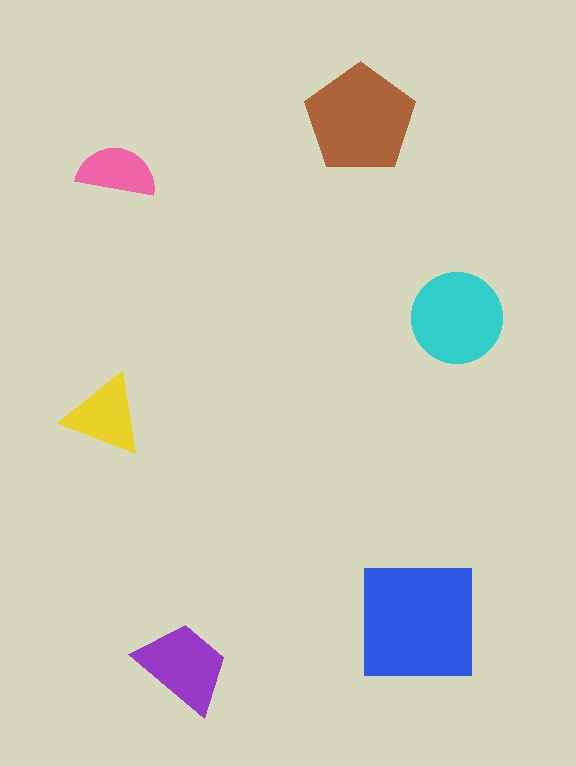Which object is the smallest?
The pink semicircle.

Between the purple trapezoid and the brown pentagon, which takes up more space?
The brown pentagon.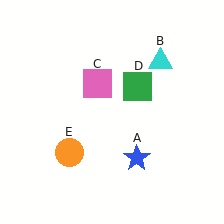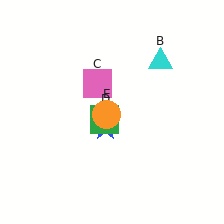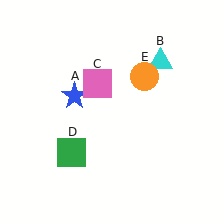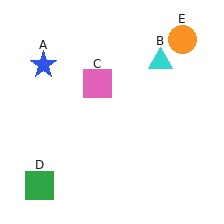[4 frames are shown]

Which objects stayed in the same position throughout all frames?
Cyan triangle (object B) and pink square (object C) remained stationary.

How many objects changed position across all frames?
3 objects changed position: blue star (object A), green square (object D), orange circle (object E).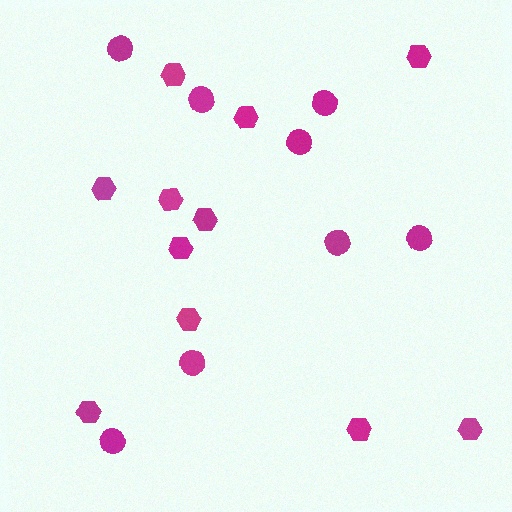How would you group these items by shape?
There are 2 groups: one group of circles (8) and one group of hexagons (11).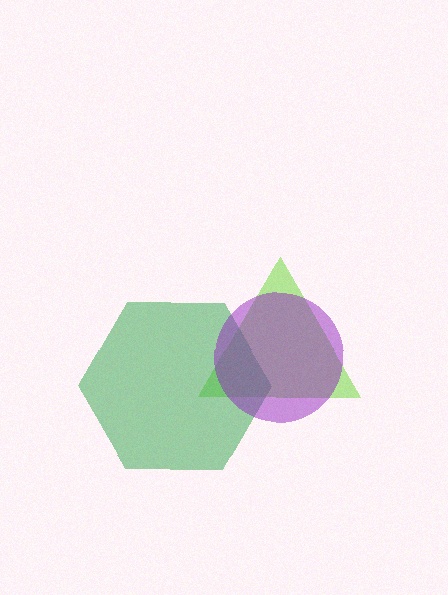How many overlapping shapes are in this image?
There are 3 overlapping shapes in the image.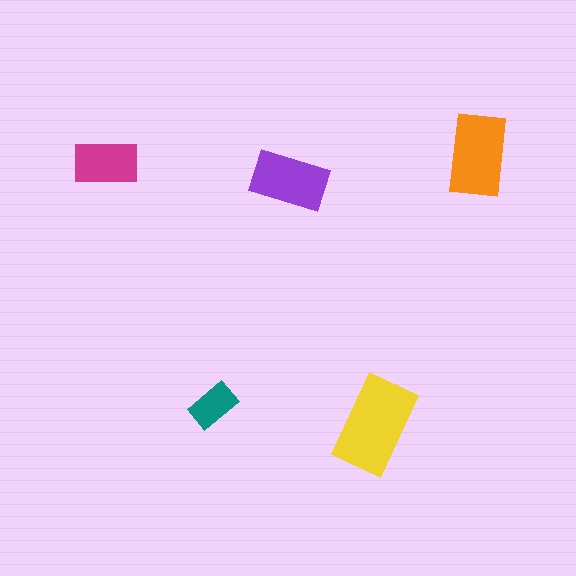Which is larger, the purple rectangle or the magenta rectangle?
The purple one.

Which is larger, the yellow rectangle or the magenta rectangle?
The yellow one.